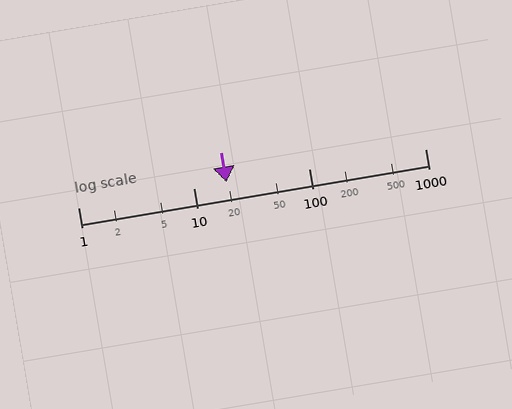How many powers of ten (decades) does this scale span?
The scale spans 3 decades, from 1 to 1000.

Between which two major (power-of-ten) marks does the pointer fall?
The pointer is between 10 and 100.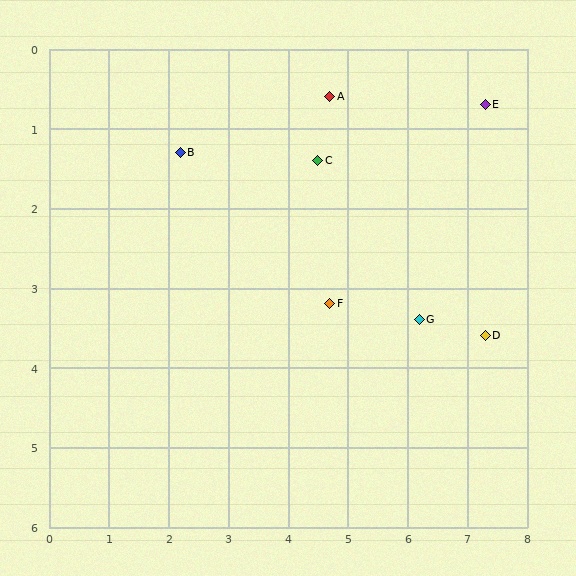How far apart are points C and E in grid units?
Points C and E are about 2.9 grid units apart.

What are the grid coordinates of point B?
Point B is at approximately (2.2, 1.3).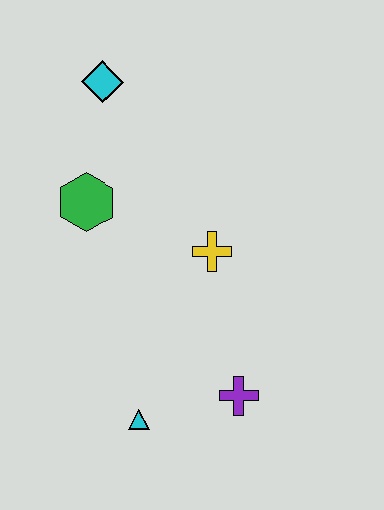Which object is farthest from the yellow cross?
The cyan diamond is farthest from the yellow cross.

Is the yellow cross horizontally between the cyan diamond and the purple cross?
Yes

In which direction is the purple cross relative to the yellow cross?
The purple cross is below the yellow cross.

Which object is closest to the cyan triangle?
The purple cross is closest to the cyan triangle.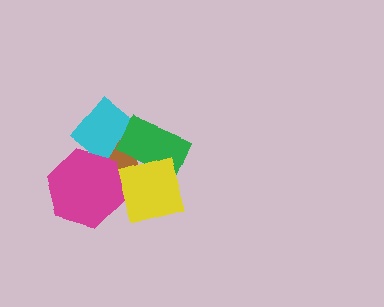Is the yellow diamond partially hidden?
Yes, it is partially covered by another shape.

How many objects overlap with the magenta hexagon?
3 objects overlap with the magenta hexagon.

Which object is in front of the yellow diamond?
The magenta hexagon is in front of the yellow diamond.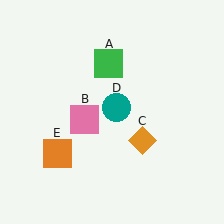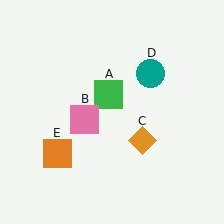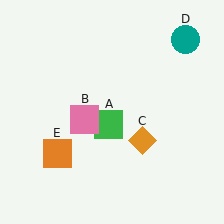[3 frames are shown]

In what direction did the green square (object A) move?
The green square (object A) moved down.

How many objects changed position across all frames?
2 objects changed position: green square (object A), teal circle (object D).